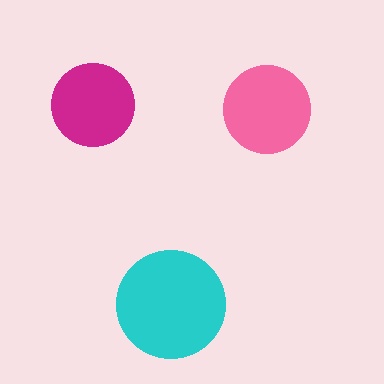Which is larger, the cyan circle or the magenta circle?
The cyan one.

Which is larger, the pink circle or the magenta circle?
The pink one.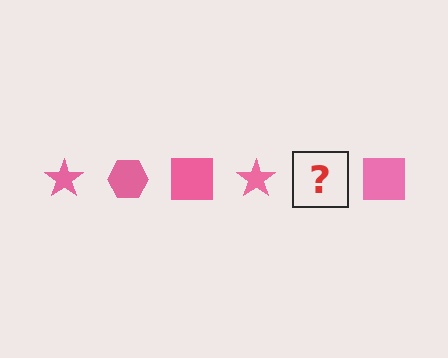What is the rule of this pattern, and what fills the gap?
The rule is that the pattern cycles through star, hexagon, square shapes in pink. The gap should be filled with a pink hexagon.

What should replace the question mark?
The question mark should be replaced with a pink hexagon.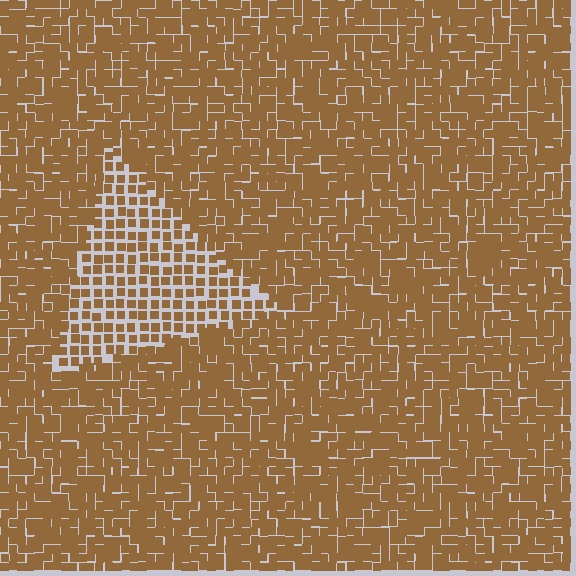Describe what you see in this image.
The image contains small brown elements arranged at two different densities. A triangle-shaped region is visible where the elements are less densely packed than the surrounding area.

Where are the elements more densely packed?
The elements are more densely packed outside the triangle boundary.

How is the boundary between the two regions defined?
The boundary is defined by a change in element density (approximately 1.8x ratio). All elements are the same color, size, and shape.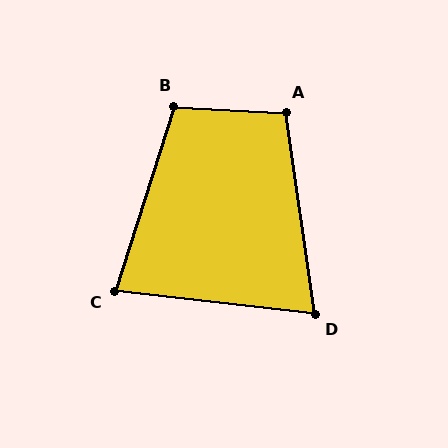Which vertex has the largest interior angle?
B, at approximately 105 degrees.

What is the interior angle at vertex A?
Approximately 101 degrees (obtuse).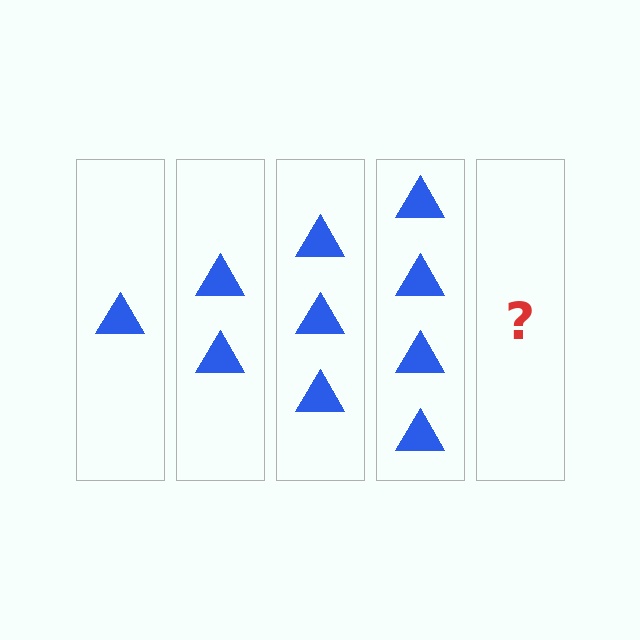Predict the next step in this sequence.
The next step is 5 triangles.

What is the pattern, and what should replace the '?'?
The pattern is that each step adds one more triangle. The '?' should be 5 triangles.